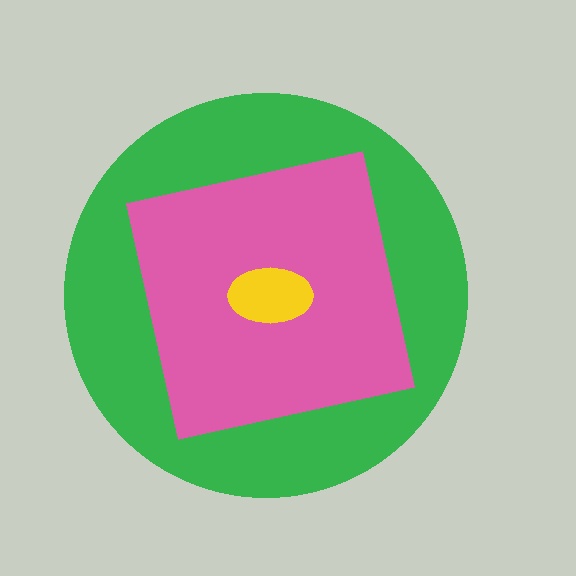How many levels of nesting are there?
3.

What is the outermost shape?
The green circle.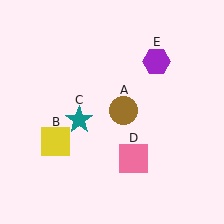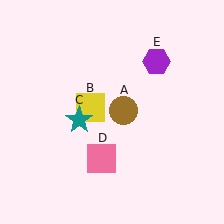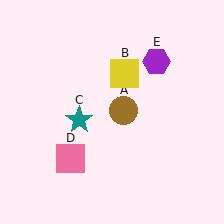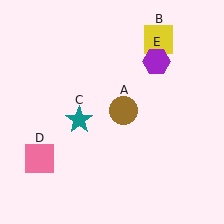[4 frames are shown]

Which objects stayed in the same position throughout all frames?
Brown circle (object A) and teal star (object C) and purple hexagon (object E) remained stationary.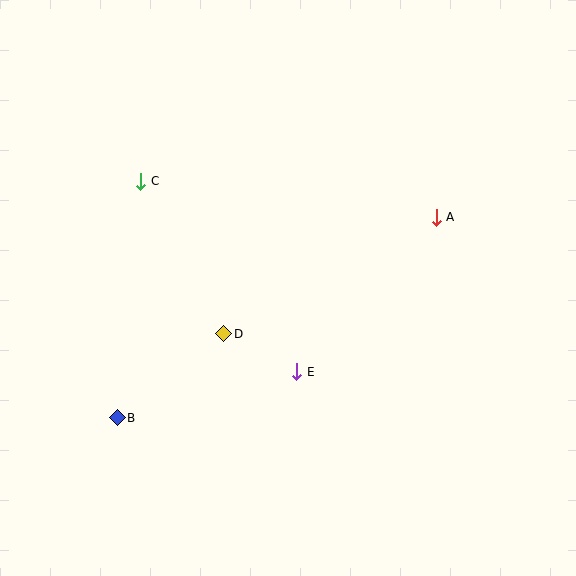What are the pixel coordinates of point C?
Point C is at (141, 181).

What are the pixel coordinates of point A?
Point A is at (436, 217).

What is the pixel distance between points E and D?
The distance between E and D is 82 pixels.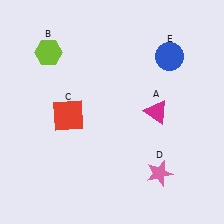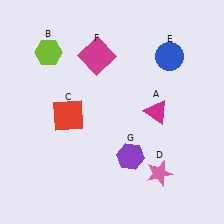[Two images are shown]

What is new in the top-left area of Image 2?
A magenta square (F) was added in the top-left area of Image 2.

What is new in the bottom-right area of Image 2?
A purple hexagon (G) was added in the bottom-right area of Image 2.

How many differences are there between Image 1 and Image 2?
There are 2 differences between the two images.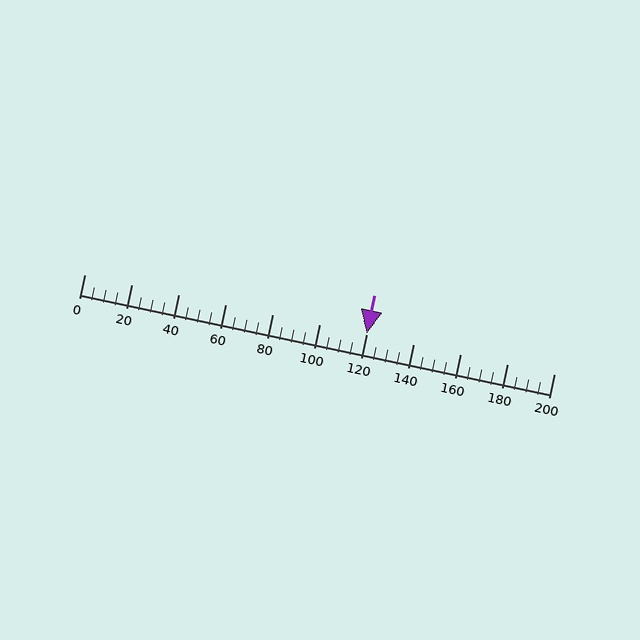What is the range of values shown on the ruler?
The ruler shows values from 0 to 200.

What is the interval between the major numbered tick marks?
The major tick marks are spaced 20 units apart.